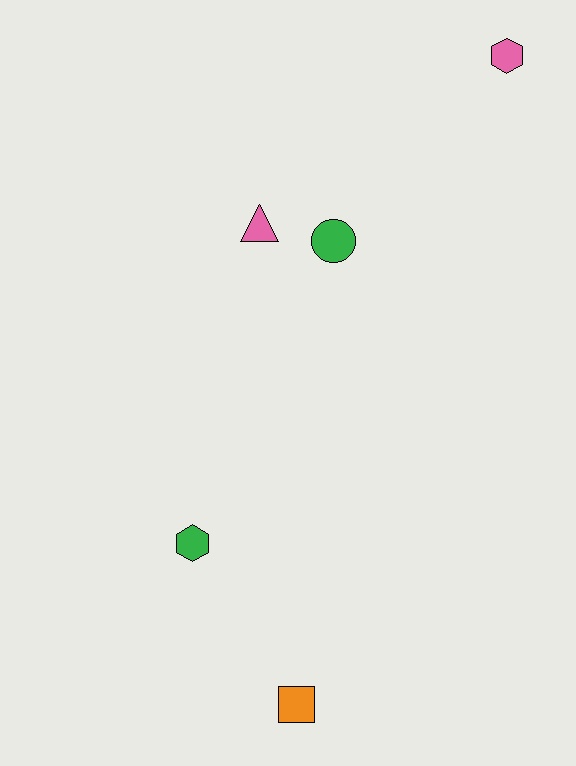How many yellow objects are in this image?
There are no yellow objects.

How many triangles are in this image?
There is 1 triangle.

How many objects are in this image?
There are 5 objects.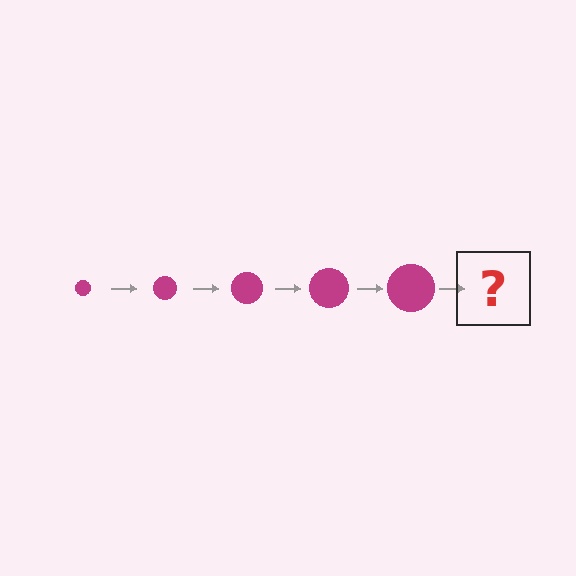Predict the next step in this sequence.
The next step is a magenta circle, larger than the previous one.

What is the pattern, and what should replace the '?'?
The pattern is that the circle gets progressively larger each step. The '?' should be a magenta circle, larger than the previous one.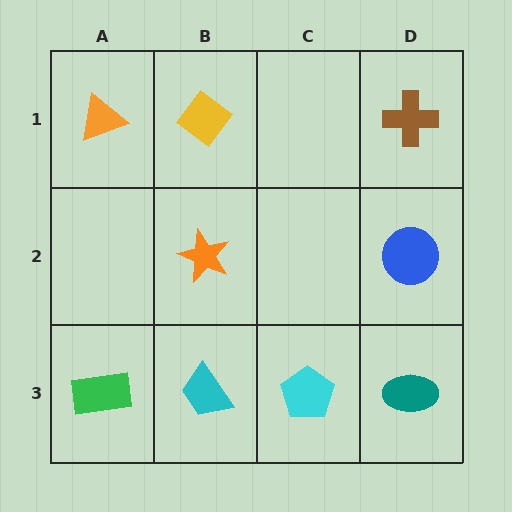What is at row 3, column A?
A green rectangle.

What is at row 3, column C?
A cyan pentagon.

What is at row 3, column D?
A teal ellipse.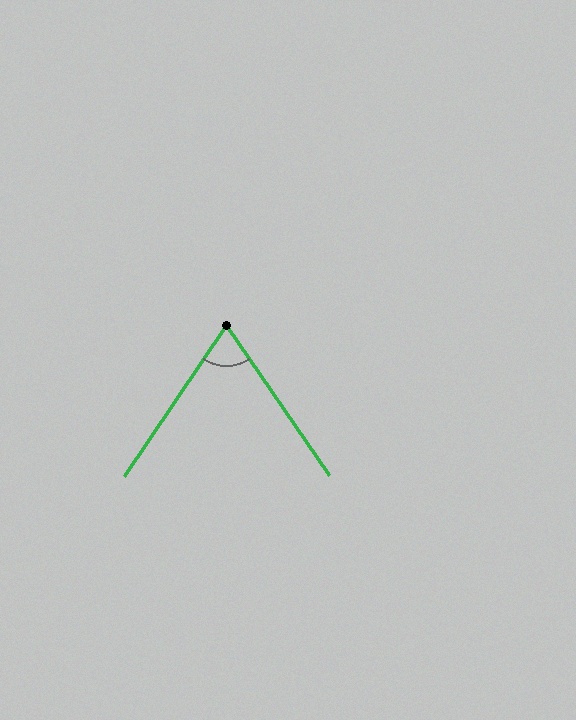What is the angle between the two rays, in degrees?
Approximately 68 degrees.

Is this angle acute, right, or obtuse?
It is acute.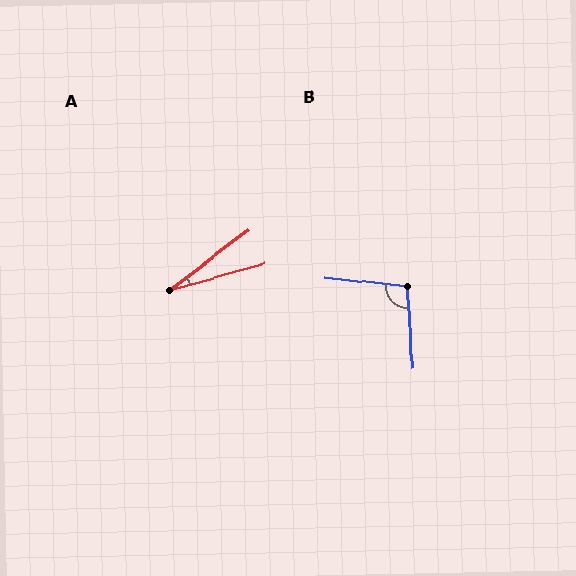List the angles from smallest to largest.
A (22°), B (99°).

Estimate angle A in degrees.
Approximately 22 degrees.